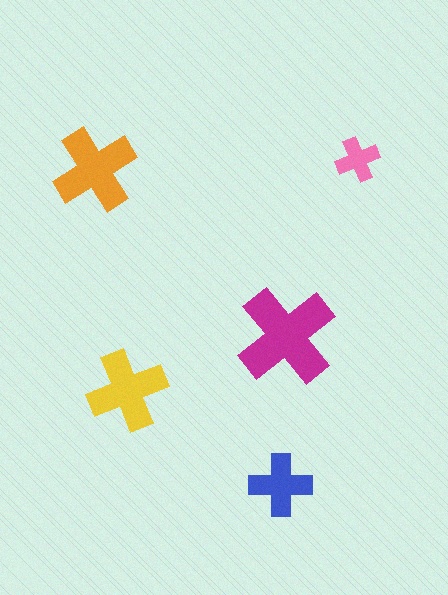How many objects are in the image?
There are 5 objects in the image.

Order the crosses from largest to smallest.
the magenta one, the orange one, the yellow one, the blue one, the pink one.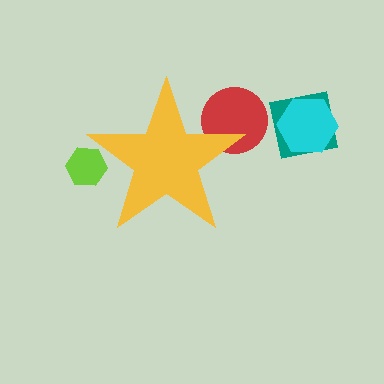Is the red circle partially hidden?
Yes, the red circle is partially hidden behind the yellow star.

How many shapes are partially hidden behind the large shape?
2 shapes are partially hidden.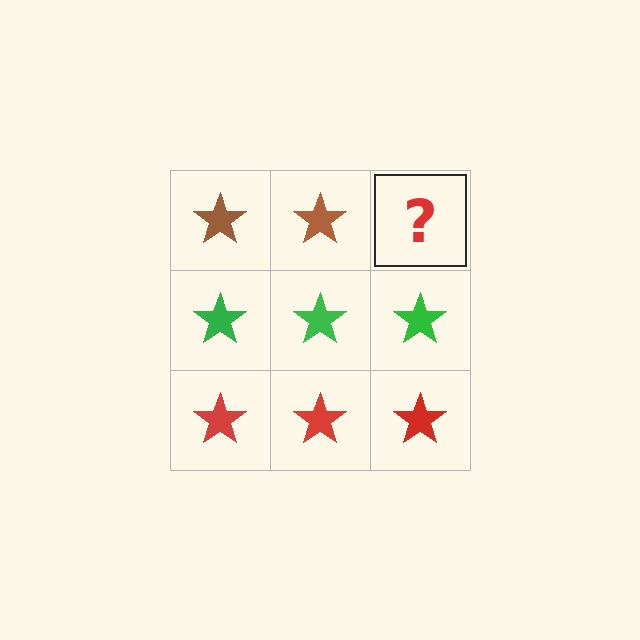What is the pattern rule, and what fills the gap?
The rule is that each row has a consistent color. The gap should be filled with a brown star.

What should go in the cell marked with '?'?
The missing cell should contain a brown star.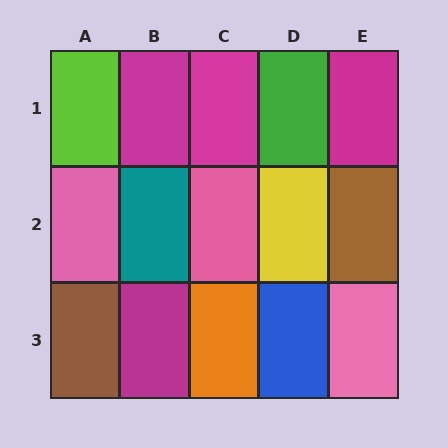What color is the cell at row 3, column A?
Brown.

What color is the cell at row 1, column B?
Magenta.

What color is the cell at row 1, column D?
Green.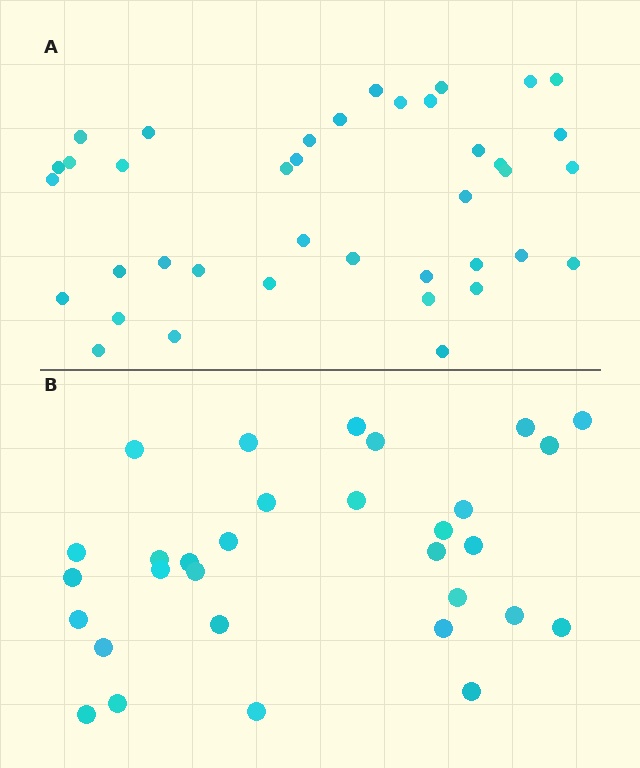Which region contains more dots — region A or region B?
Region A (the top region) has more dots.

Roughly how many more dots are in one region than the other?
Region A has roughly 8 or so more dots than region B.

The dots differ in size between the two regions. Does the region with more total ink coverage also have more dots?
No. Region B has more total ink coverage because its dots are larger, but region A actually contains more individual dots. Total area can be misleading — the number of items is what matters here.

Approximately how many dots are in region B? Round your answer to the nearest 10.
About 30 dots. (The exact count is 31, which rounds to 30.)